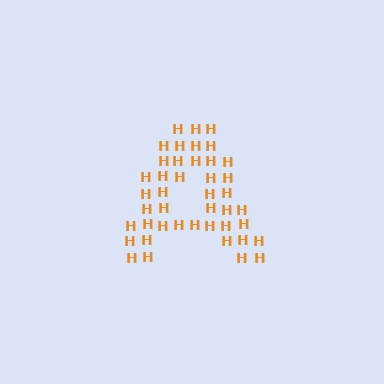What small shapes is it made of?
It is made of small letter H's.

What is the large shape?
The large shape is the letter A.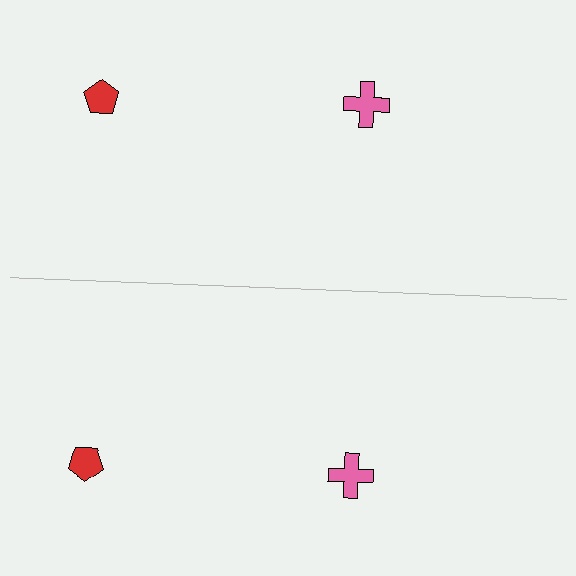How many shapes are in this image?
There are 4 shapes in this image.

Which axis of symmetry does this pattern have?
The pattern has a horizontal axis of symmetry running through the center of the image.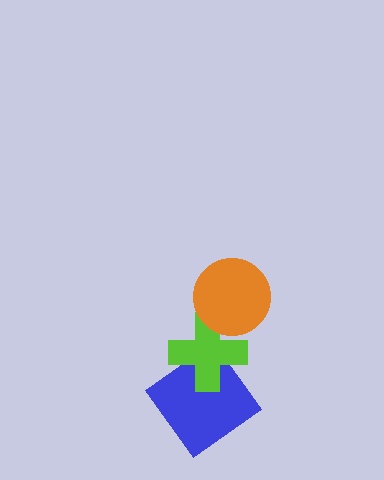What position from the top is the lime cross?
The lime cross is 2nd from the top.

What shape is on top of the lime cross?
The orange circle is on top of the lime cross.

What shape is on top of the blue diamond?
The lime cross is on top of the blue diamond.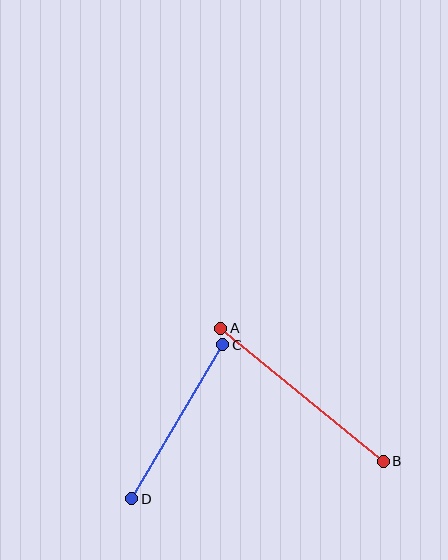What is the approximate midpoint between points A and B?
The midpoint is at approximately (302, 395) pixels.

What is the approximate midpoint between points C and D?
The midpoint is at approximately (177, 422) pixels.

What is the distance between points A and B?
The distance is approximately 210 pixels.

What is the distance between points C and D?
The distance is approximately 179 pixels.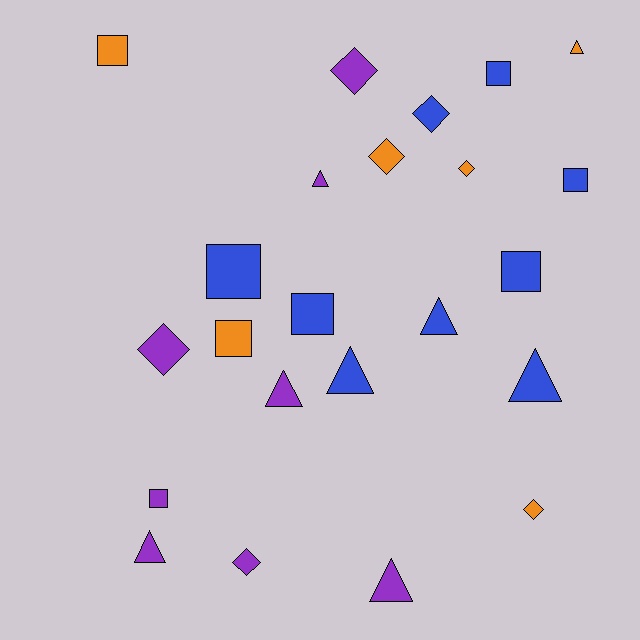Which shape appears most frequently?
Triangle, with 8 objects.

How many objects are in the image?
There are 23 objects.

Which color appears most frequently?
Blue, with 9 objects.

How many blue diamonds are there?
There is 1 blue diamond.